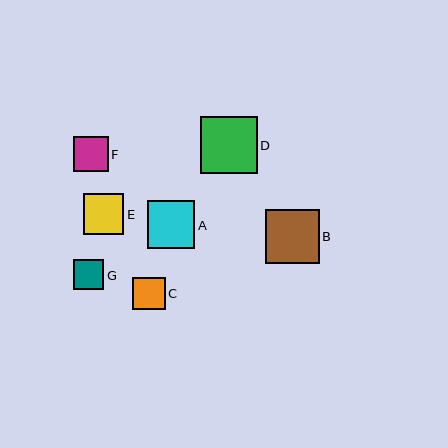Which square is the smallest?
Square G is the smallest with a size of approximately 30 pixels.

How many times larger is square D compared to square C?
Square D is approximately 1.8 times the size of square C.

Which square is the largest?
Square D is the largest with a size of approximately 57 pixels.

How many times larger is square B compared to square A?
Square B is approximately 1.1 times the size of square A.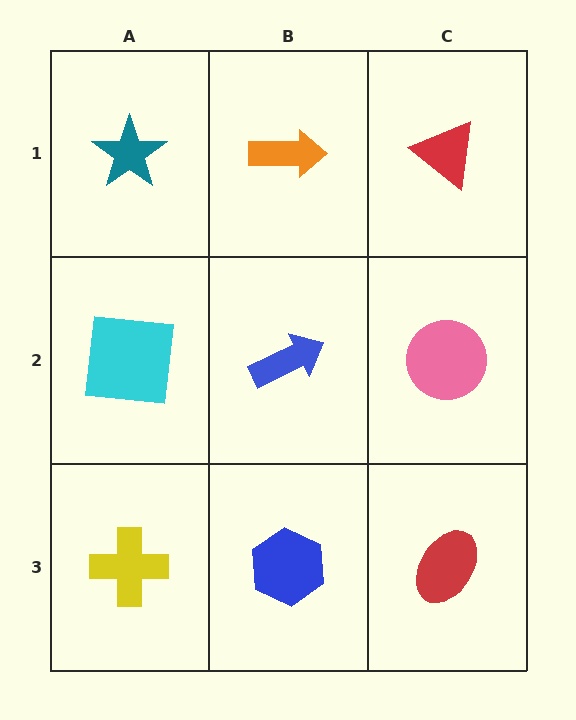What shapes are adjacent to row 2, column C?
A red triangle (row 1, column C), a red ellipse (row 3, column C), a blue arrow (row 2, column B).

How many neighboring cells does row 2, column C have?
3.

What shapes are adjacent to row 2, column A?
A teal star (row 1, column A), a yellow cross (row 3, column A), a blue arrow (row 2, column B).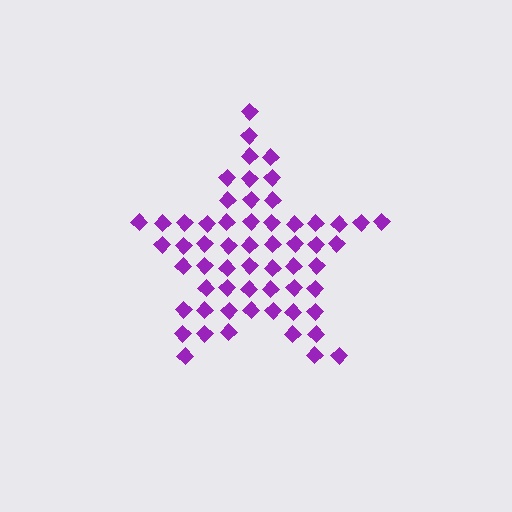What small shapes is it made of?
It is made of small diamonds.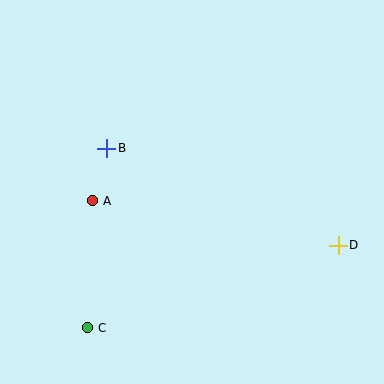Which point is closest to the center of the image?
Point B at (107, 149) is closest to the center.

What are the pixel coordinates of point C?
Point C is at (87, 328).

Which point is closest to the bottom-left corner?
Point C is closest to the bottom-left corner.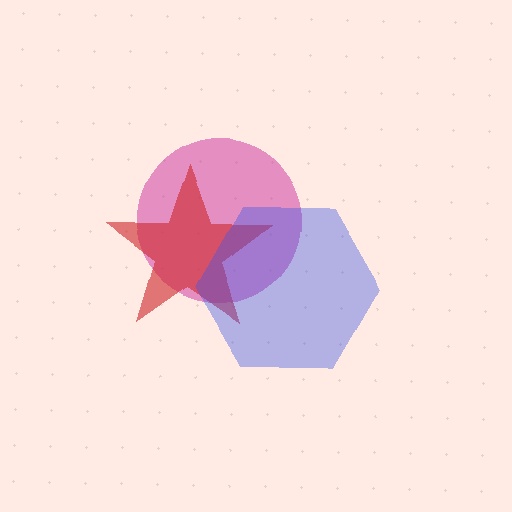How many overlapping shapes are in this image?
There are 3 overlapping shapes in the image.